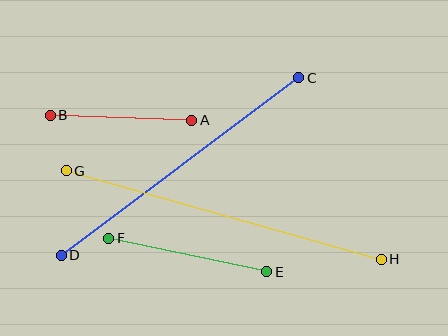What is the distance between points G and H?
The distance is approximately 327 pixels.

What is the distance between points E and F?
The distance is approximately 162 pixels.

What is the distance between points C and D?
The distance is approximately 297 pixels.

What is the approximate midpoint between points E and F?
The midpoint is at approximately (188, 255) pixels.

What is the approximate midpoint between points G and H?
The midpoint is at approximately (224, 215) pixels.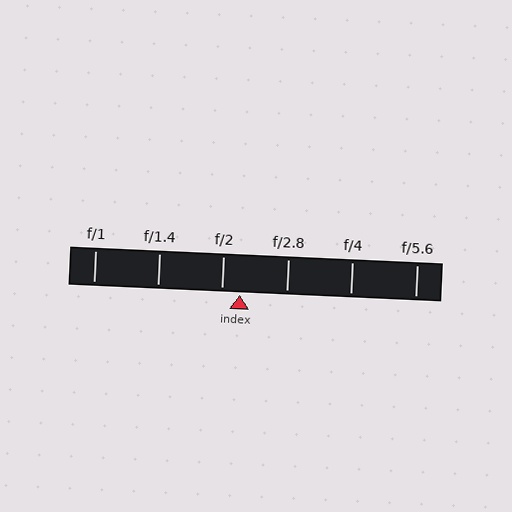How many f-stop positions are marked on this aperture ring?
There are 6 f-stop positions marked.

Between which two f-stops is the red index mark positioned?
The index mark is between f/2 and f/2.8.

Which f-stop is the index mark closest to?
The index mark is closest to f/2.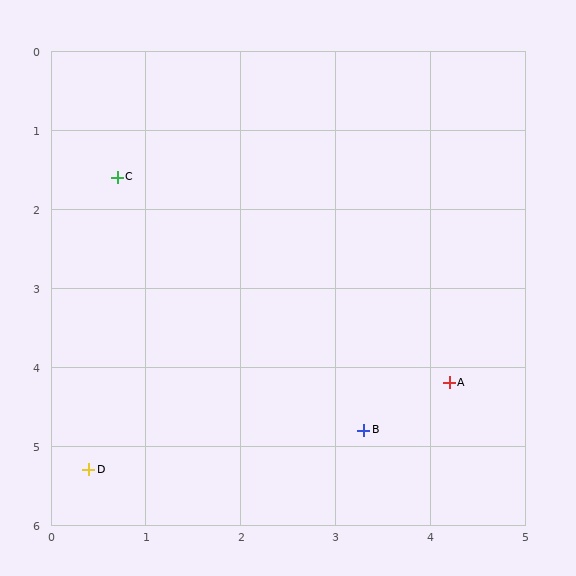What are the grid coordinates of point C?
Point C is at approximately (0.7, 1.6).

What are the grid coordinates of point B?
Point B is at approximately (3.3, 4.8).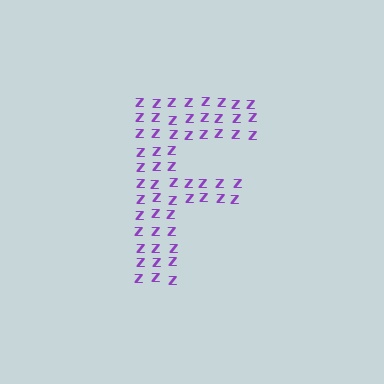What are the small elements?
The small elements are letter Z's.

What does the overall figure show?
The overall figure shows the letter F.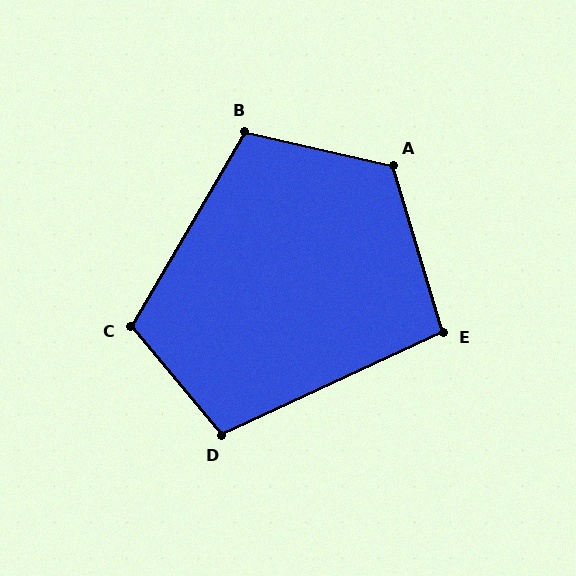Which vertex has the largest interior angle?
A, at approximately 119 degrees.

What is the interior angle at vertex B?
Approximately 108 degrees (obtuse).